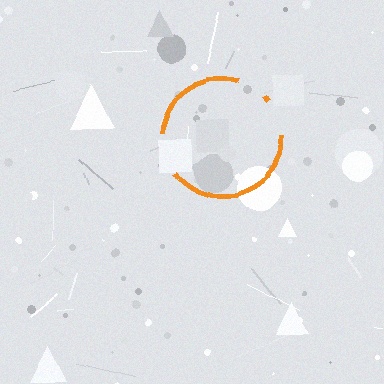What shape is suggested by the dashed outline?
The dashed outline suggests a circle.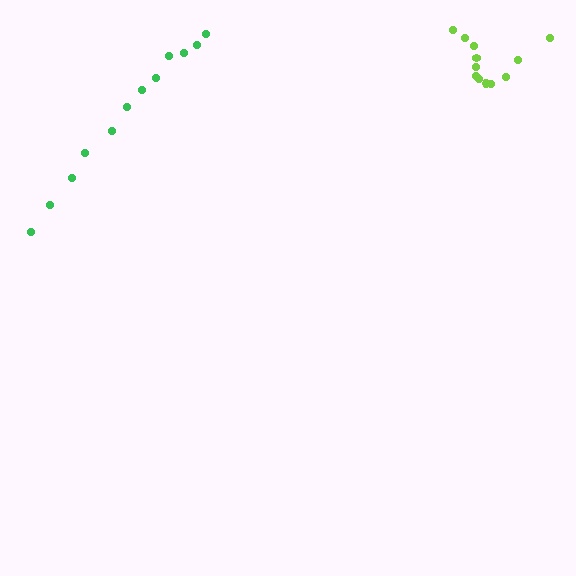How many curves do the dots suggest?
There are 2 distinct paths.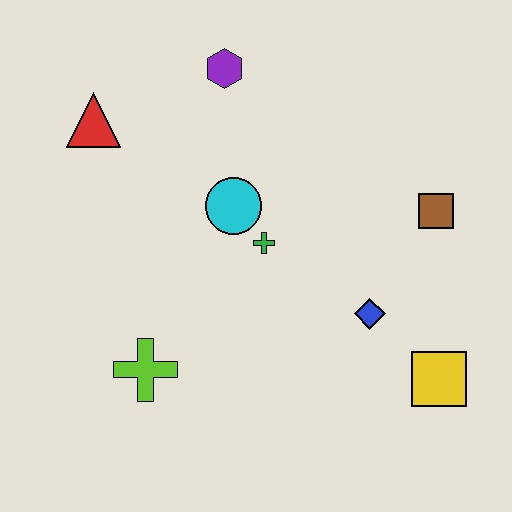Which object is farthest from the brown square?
The red triangle is farthest from the brown square.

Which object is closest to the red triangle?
The purple hexagon is closest to the red triangle.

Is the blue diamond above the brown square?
No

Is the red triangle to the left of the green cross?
Yes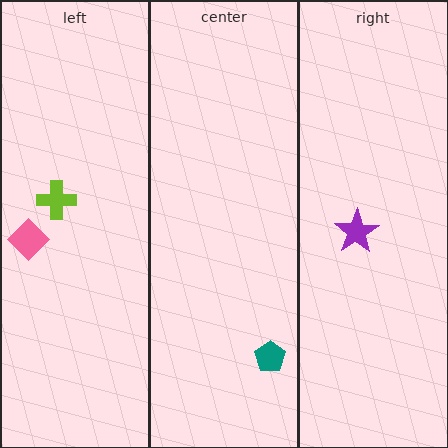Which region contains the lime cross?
The left region.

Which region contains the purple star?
The right region.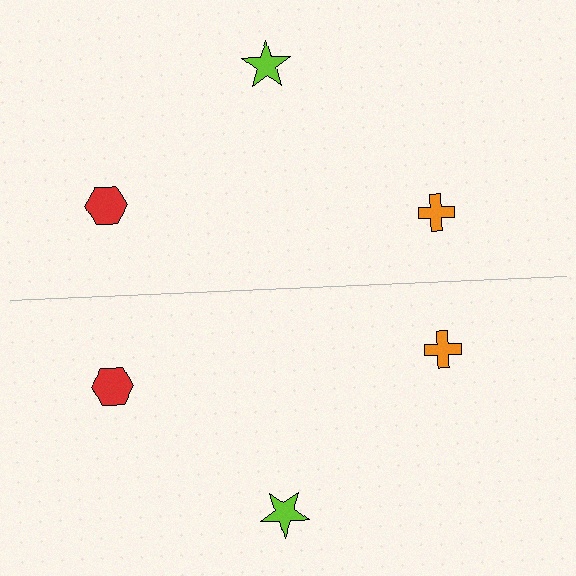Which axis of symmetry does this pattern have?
The pattern has a horizontal axis of symmetry running through the center of the image.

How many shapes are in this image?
There are 6 shapes in this image.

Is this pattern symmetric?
Yes, this pattern has bilateral (reflection) symmetry.